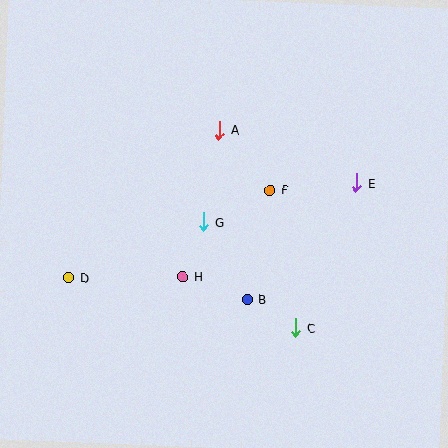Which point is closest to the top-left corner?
Point A is closest to the top-left corner.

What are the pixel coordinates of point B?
Point B is at (247, 299).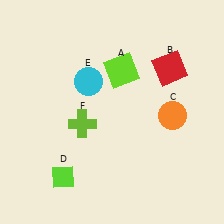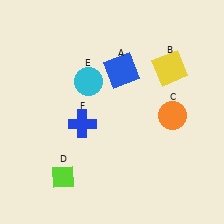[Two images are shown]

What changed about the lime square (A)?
In Image 1, A is lime. In Image 2, it changed to blue.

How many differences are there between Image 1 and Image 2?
There are 3 differences between the two images.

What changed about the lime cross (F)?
In Image 1, F is lime. In Image 2, it changed to blue.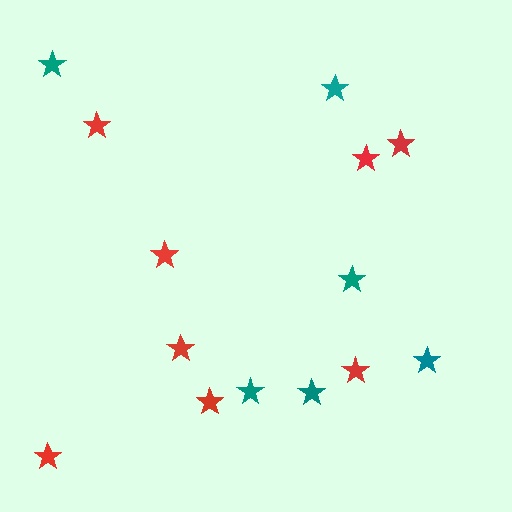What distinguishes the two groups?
There are 2 groups: one group of teal stars (6) and one group of red stars (8).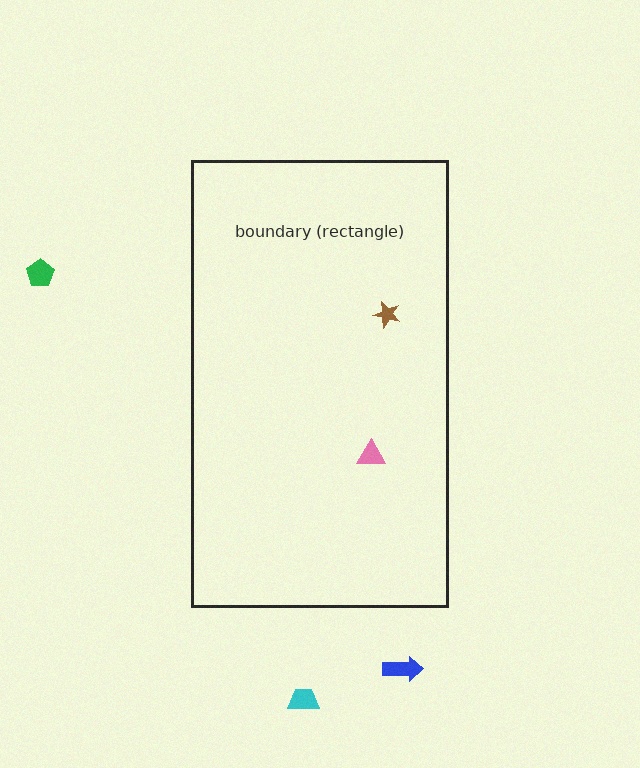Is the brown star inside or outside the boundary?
Inside.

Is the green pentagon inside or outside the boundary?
Outside.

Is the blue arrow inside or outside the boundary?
Outside.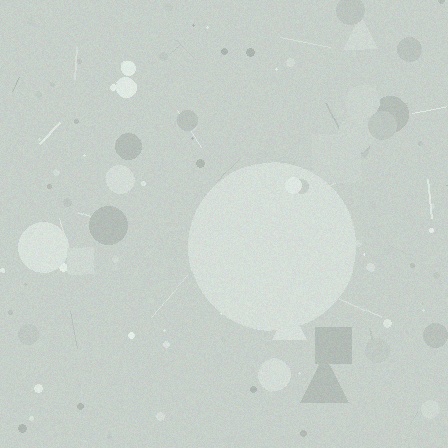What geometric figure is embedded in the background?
A circle is embedded in the background.